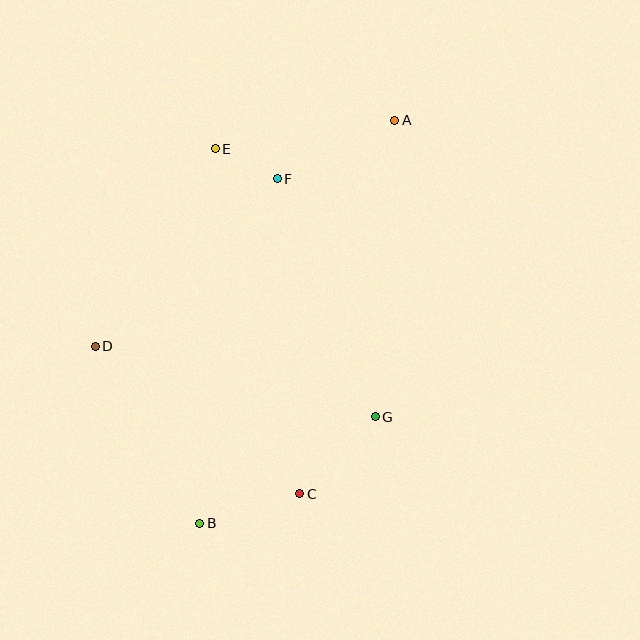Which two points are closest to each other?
Points E and F are closest to each other.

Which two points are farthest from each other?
Points A and B are farthest from each other.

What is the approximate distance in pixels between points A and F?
The distance between A and F is approximately 132 pixels.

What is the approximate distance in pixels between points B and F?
The distance between B and F is approximately 353 pixels.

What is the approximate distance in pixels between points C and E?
The distance between C and E is approximately 355 pixels.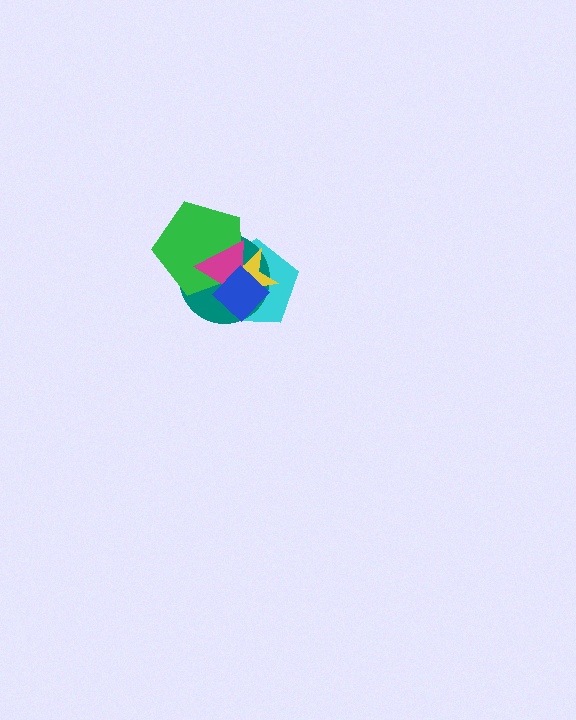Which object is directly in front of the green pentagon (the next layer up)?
The yellow star is directly in front of the green pentagon.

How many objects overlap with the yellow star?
5 objects overlap with the yellow star.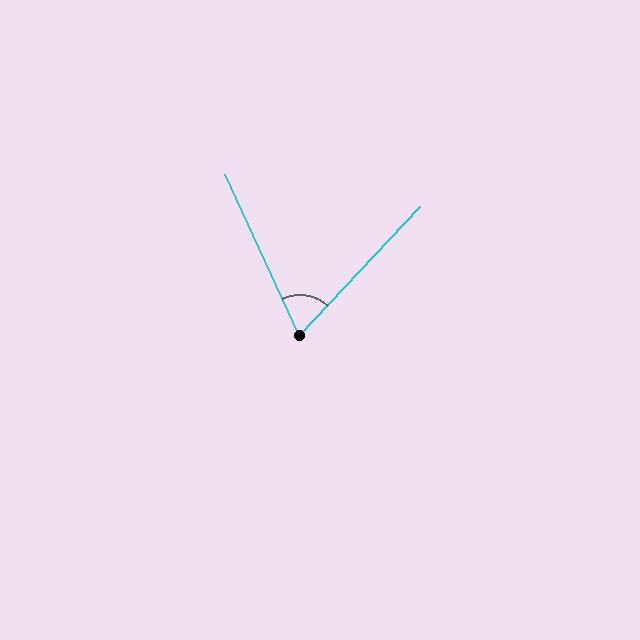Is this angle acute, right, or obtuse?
It is acute.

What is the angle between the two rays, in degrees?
Approximately 68 degrees.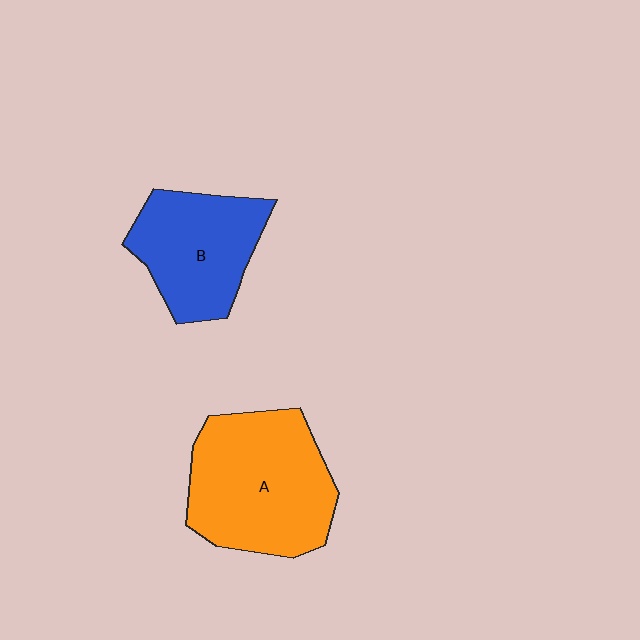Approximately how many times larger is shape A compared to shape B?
Approximately 1.4 times.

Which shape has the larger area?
Shape A (orange).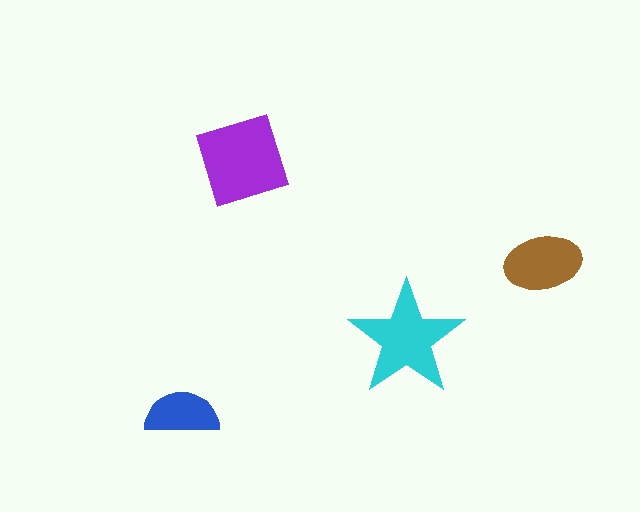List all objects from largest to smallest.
The purple square, the cyan star, the brown ellipse, the blue semicircle.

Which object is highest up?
The purple square is topmost.